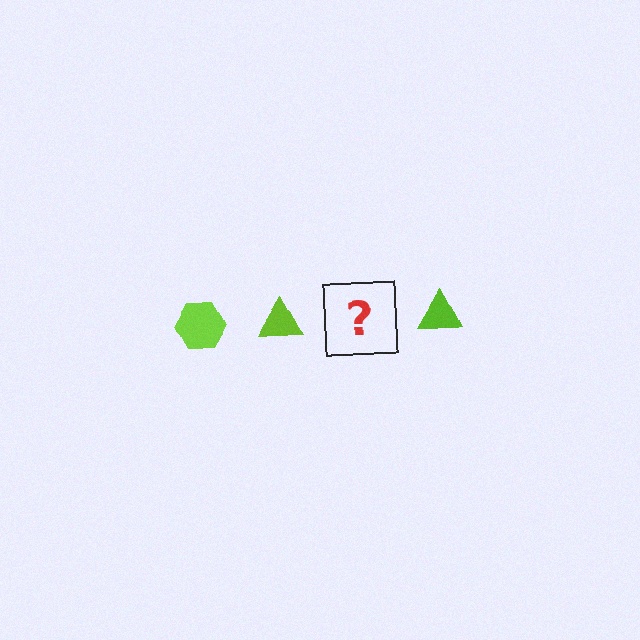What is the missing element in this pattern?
The missing element is a lime hexagon.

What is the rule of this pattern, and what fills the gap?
The rule is that the pattern cycles through hexagon, triangle shapes in lime. The gap should be filled with a lime hexagon.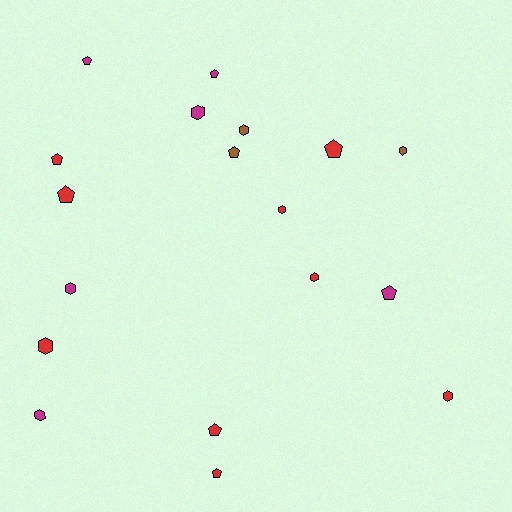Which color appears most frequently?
Red, with 9 objects.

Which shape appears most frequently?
Pentagon, with 9 objects.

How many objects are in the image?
There are 18 objects.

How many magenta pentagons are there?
There are 3 magenta pentagons.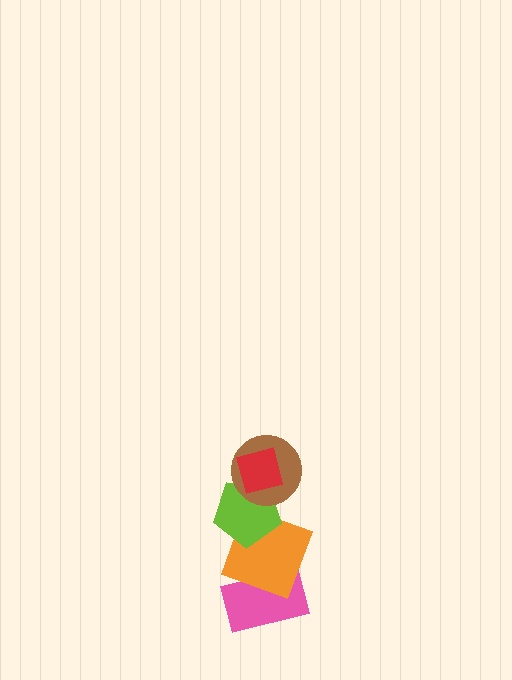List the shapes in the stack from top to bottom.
From top to bottom: the red square, the brown circle, the lime pentagon, the orange square, the pink rectangle.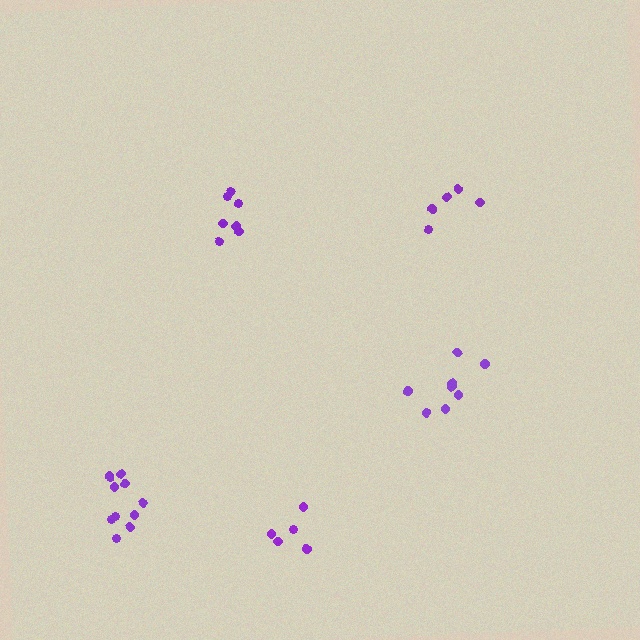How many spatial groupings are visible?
There are 5 spatial groupings.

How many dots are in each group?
Group 1: 7 dots, Group 2: 5 dots, Group 3: 11 dots, Group 4: 5 dots, Group 5: 8 dots (36 total).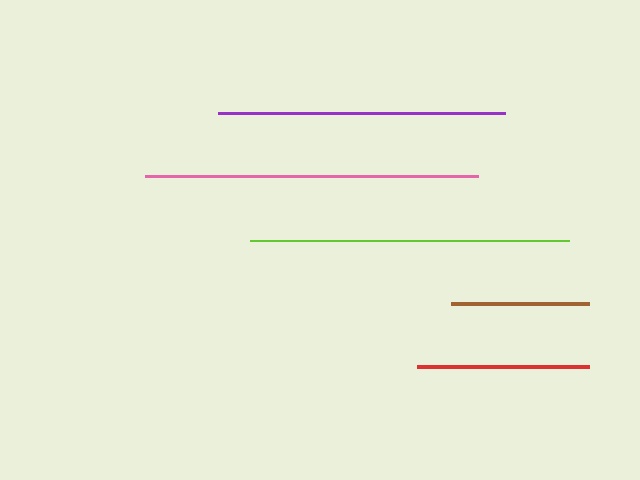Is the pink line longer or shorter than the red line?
The pink line is longer than the red line.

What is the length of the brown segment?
The brown segment is approximately 138 pixels long.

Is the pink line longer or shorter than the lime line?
The pink line is longer than the lime line.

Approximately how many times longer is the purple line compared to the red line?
The purple line is approximately 1.7 times the length of the red line.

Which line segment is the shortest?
The brown line is the shortest at approximately 138 pixels.